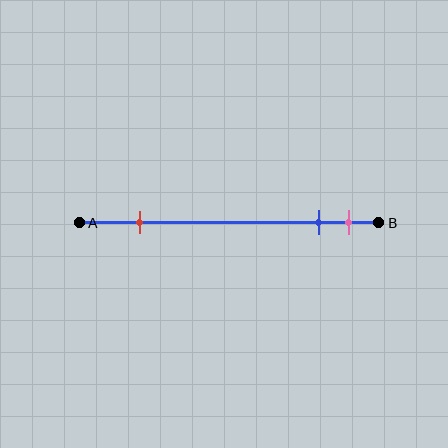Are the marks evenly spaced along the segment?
No, the marks are not evenly spaced.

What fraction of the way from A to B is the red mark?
The red mark is approximately 20% (0.2) of the way from A to B.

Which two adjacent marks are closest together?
The blue and pink marks are the closest adjacent pair.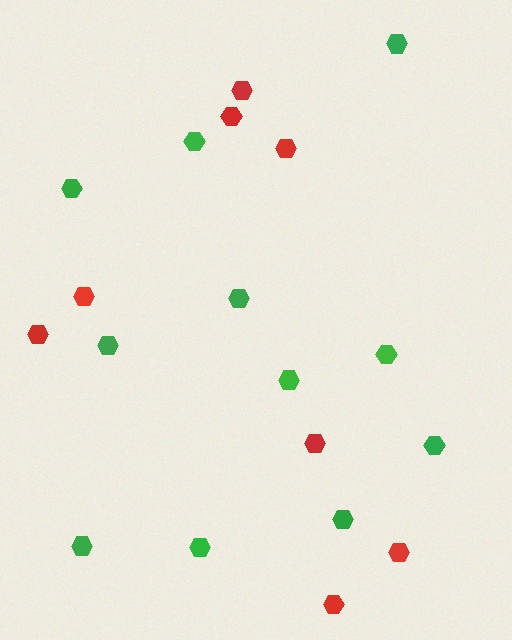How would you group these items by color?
There are 2 groups: one group of green hexagons (11) and one group of red hexagons (8).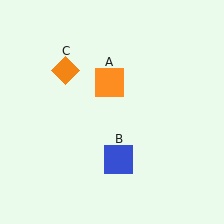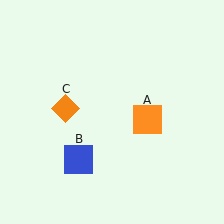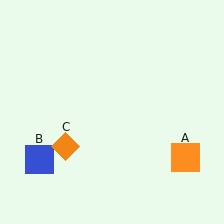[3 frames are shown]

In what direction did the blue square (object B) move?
The blue square (object B) moved left.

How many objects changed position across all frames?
3 objects changed position: orange square (object A), blue square (object B), orange diamond (object C).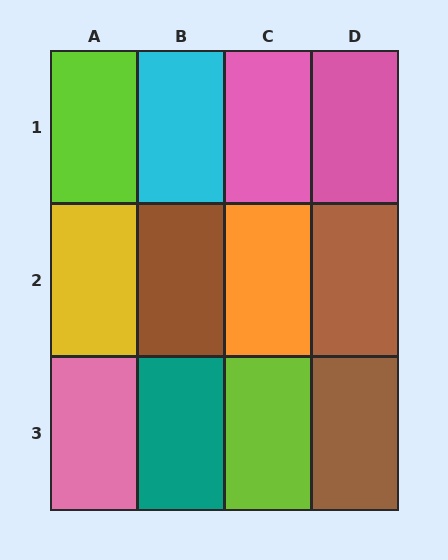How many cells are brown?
3 cells are brown.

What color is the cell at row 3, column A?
Pink.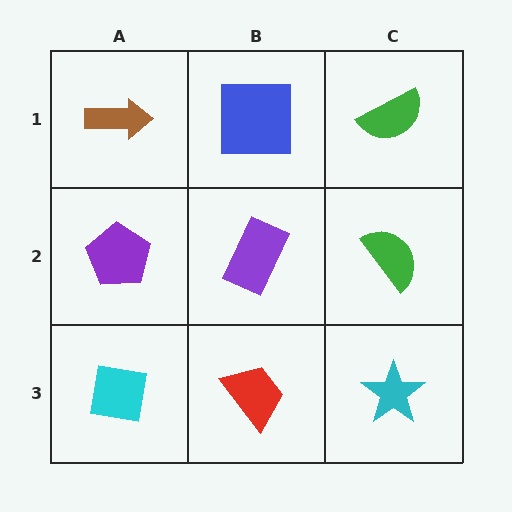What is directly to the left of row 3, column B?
A cyan square.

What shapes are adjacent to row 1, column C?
A green semicircle (row 2, column C), a blue square (row 1, column B).